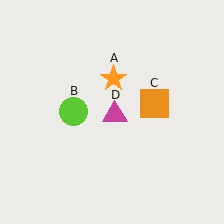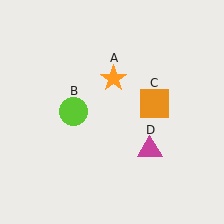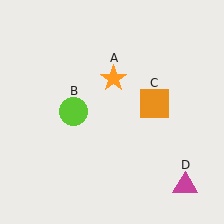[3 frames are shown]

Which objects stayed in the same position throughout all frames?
Orange star (object A) and lime circle (object B) and orange square (object C) remained stationary.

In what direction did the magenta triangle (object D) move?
The magenta triangle (object D) moved down and to the right.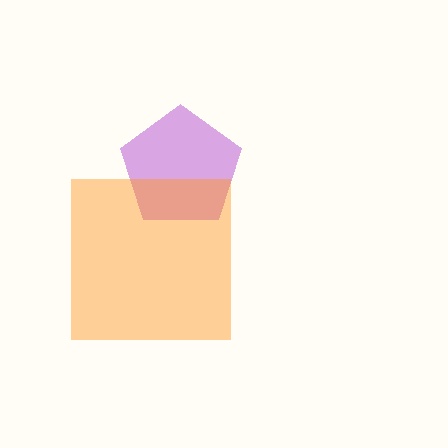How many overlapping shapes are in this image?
There are 2 overlapping shapes in the image.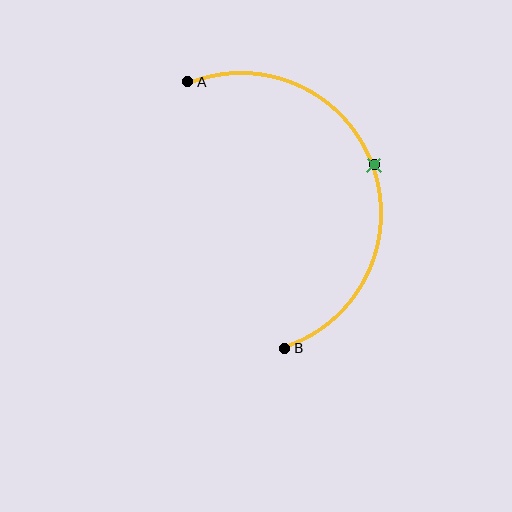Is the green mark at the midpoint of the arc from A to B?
Yes. The green mark lies on the arc at equal arc-length from both A and B — it is the arc midpoint.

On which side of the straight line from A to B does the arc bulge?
The arc bulges to the right of the straight line connecting A and B.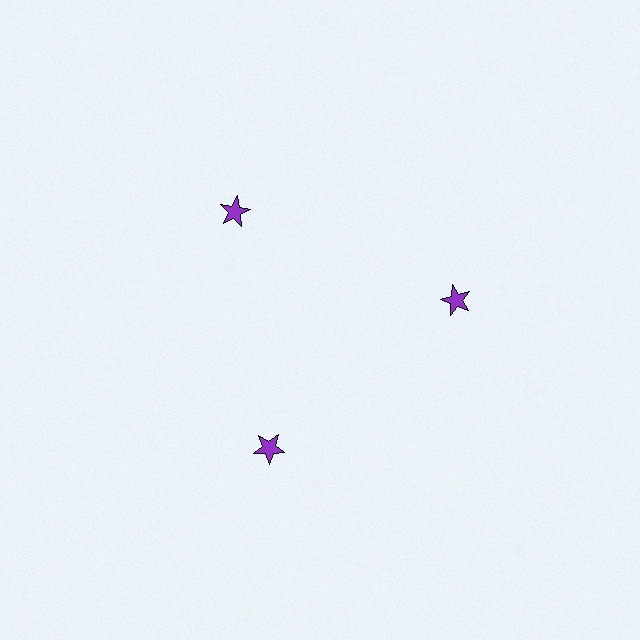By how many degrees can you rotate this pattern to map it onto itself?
The pattern maps onto itself every 120 degrees of rotation.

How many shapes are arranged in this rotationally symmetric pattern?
There are 3 shapes, arranged in 3 groups of 1.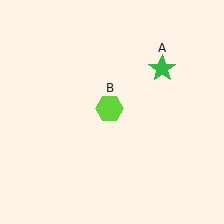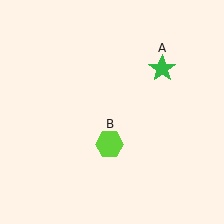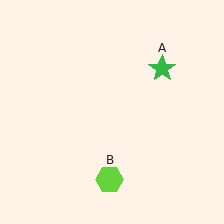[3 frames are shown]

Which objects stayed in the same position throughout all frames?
Green star (object A) remained stationary.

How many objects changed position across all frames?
1 object changed position: lime hexagon (object B).